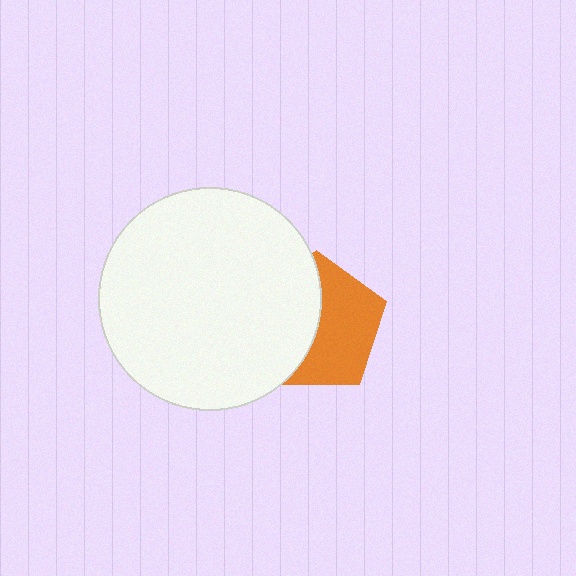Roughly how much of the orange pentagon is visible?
About half of it is visible (roughly 53%).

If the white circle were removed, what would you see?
You would see the complete orange pentagon.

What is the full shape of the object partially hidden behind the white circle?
The partially hidden object is an orange pentagon.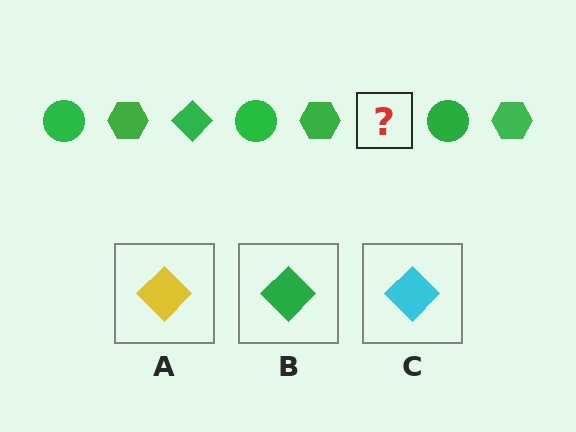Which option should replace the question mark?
Option B.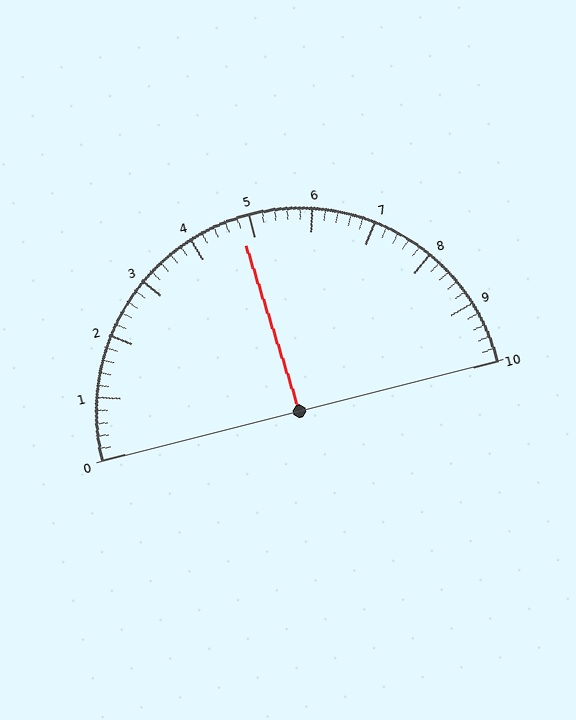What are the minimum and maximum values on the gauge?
The gauge ranges from 0 to 10.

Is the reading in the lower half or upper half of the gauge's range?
The reading is in the lower half of the range (0 to 10).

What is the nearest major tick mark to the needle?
The nearest major tick mark is 5.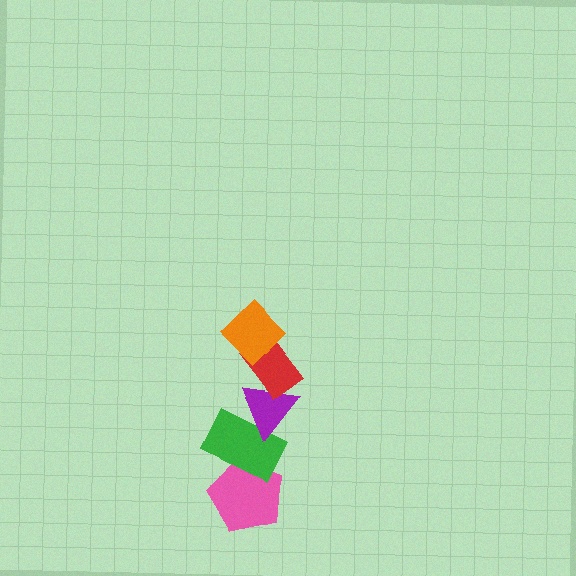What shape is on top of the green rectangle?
The purple triangle is on top of the green rectangle.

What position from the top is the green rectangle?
The green rectangle is 4th from the top.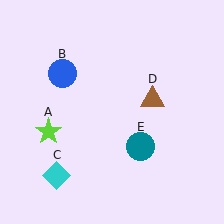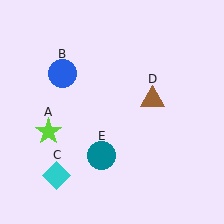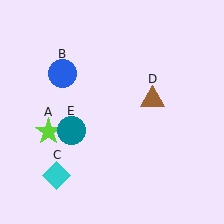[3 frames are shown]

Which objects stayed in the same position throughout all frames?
Lime star (object A) and blue circle (object B) and cyan diamond (object C) and brown triangle (object D) remained stationary.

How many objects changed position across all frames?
1 object changed position: teal circle (object E).